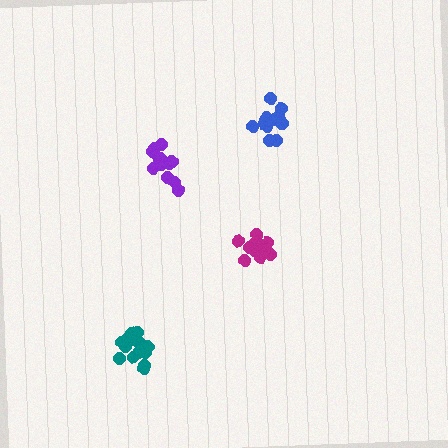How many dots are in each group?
Group 1: 15 dots, Group 2: 12 dots, Group 3: 11 dots, Group 4: 13 dots (51 total).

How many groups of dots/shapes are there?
There are 4 groups.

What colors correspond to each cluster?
The clusters are colored: teal, purple, magenta, blue.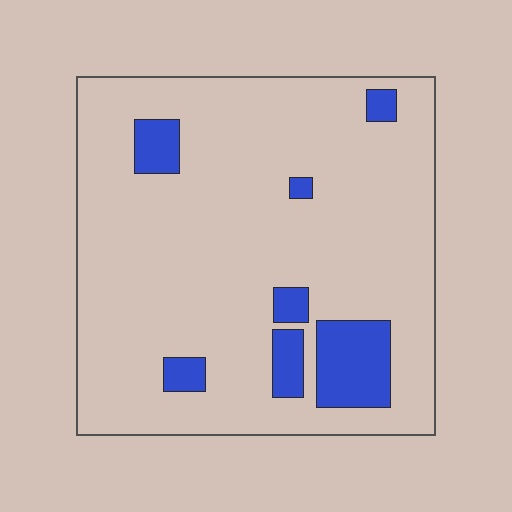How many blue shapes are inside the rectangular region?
7.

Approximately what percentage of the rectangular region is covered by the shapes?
Approximately 10%.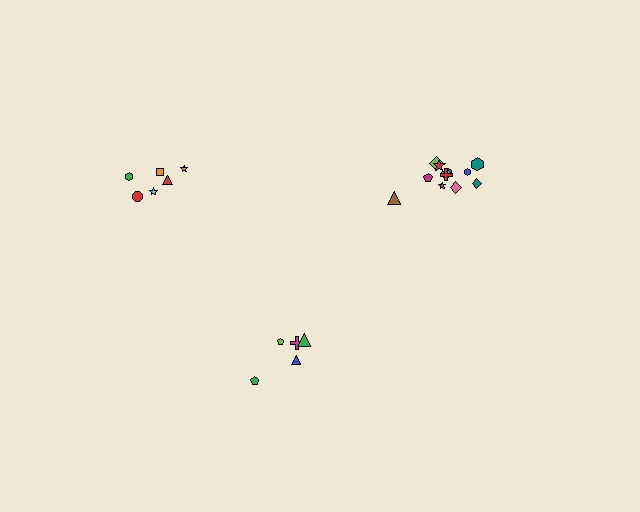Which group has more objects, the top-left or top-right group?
The top-right group.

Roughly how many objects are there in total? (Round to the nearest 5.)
Roughly 25 objects in total.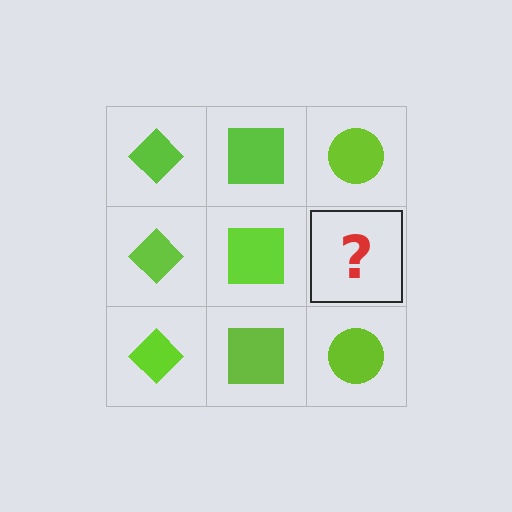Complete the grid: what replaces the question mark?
The question mark should be replaced with a lime circle.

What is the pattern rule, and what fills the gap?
The rule is that each column has a consistent shape. The gap should be filled with a lime circle.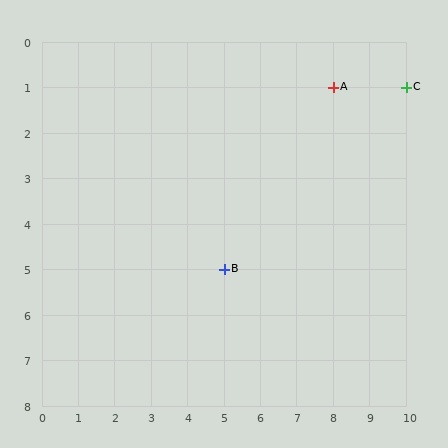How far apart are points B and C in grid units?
Points B and C are 5 columns and 4 rows apart (about 6.4 grid units diagonally).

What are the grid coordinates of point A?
Point A is at grid coordinates (8, 1).